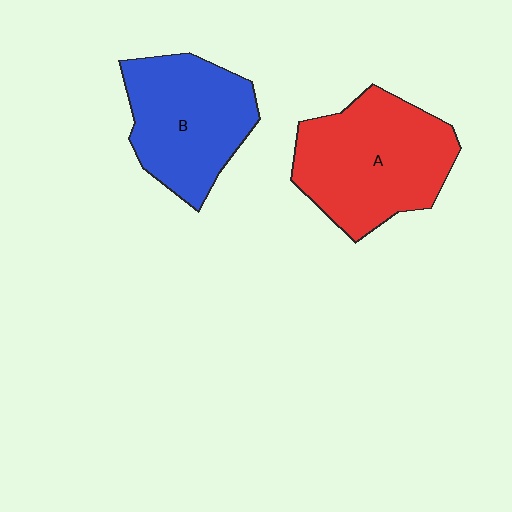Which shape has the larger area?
Shape A (red).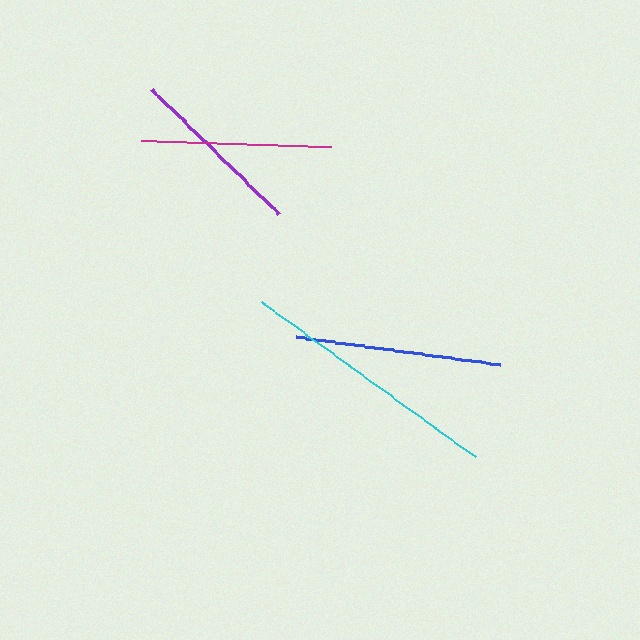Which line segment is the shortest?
The purple line is the shortest at approximately 177 pixels.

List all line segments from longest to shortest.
From longest to shortest: cyan, blue, magenta, purple.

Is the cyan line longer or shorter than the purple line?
The cyan line is longer than the purple line.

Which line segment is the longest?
The cyan line is the longest at approximately 264 pixels.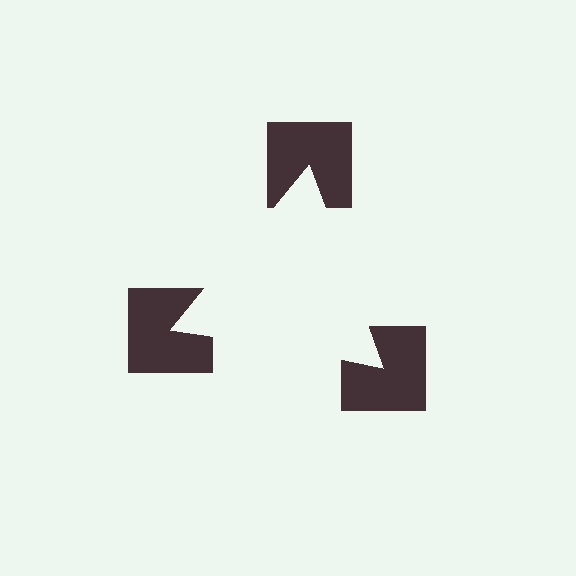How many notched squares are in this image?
There are 3 — one at each vertex of the illusory triangle.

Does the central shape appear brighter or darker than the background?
It typically appears slightly brighter than the background, even though no actual brightness change is drawn.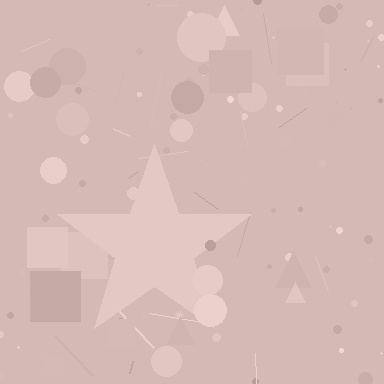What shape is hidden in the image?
A star is hidden in the image.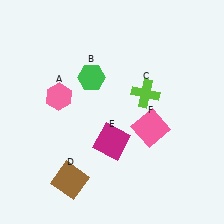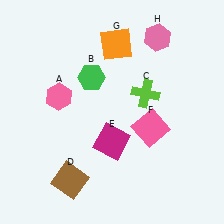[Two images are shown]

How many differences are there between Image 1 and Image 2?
There are 2 differences between the two images.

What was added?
An orange square (G), a pink hexagon (H) were added in Image 2.